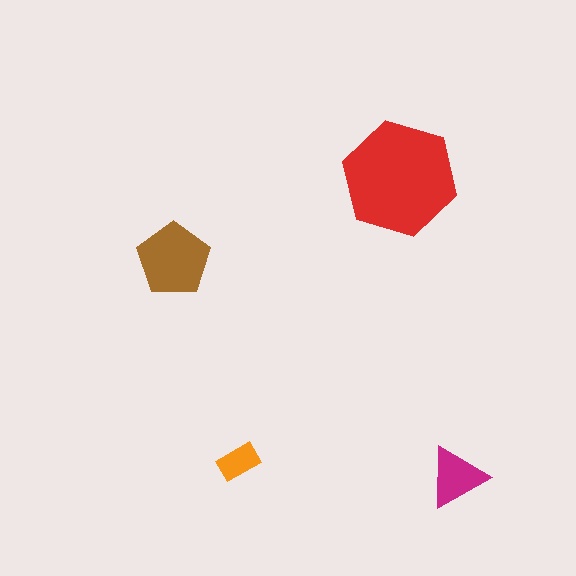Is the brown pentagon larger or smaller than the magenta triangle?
Larger.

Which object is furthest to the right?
The magenta triangle is rightmost.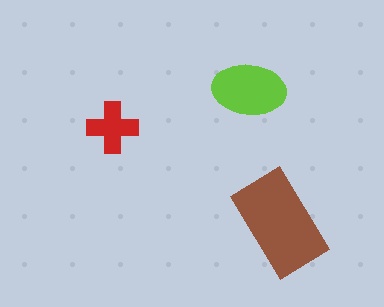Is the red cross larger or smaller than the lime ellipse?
Smaller.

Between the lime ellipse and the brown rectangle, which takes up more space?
The brown rectangle.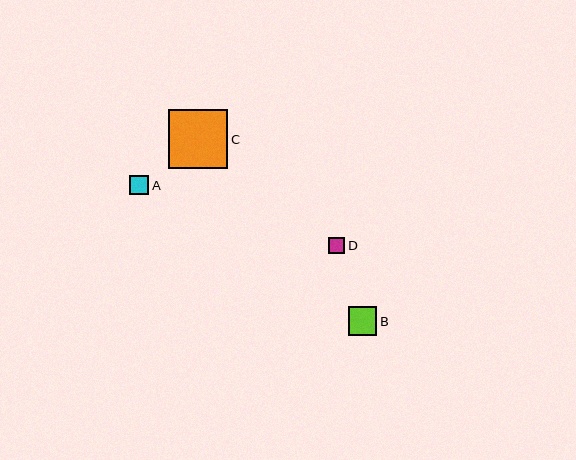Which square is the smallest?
Square D is the smallest with a size of approximately 16 pixels.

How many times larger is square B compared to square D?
Square B is approximately 1.8 times the size of square D.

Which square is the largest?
Square C is the largest with a size of approximately 59 pixels.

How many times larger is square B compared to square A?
Square B is approximately 1.5 times the size of square A.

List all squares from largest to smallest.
From largest to smallest: C, B, A, D.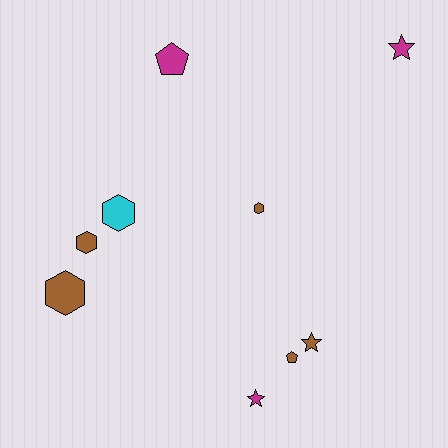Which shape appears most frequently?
Hexagon, with 4 objects.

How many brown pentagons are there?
There is 1 brown pentagon.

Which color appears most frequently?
Brown, with 5 objects.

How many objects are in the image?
There are 9 objects.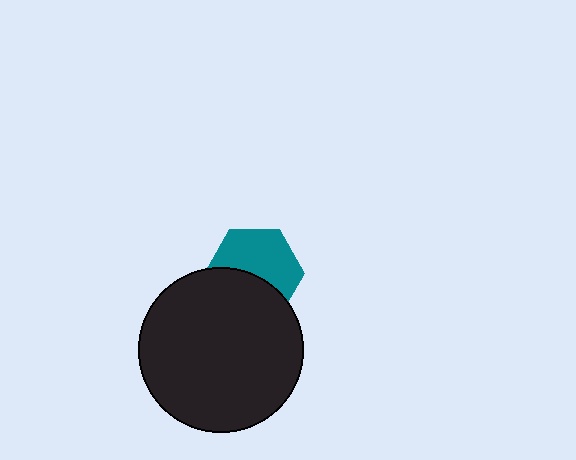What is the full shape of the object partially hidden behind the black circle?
The partially hidden object is a teal hexagon.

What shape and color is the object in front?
The object in front is a black circle.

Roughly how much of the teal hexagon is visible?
About half of it is visible (roughly 56%).